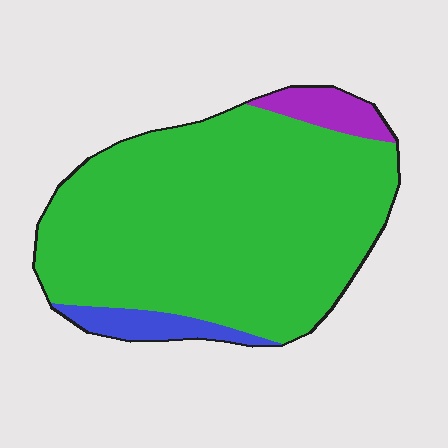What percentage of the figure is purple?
Purple takes up about one tenth (1/10) of the figure.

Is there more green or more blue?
Green.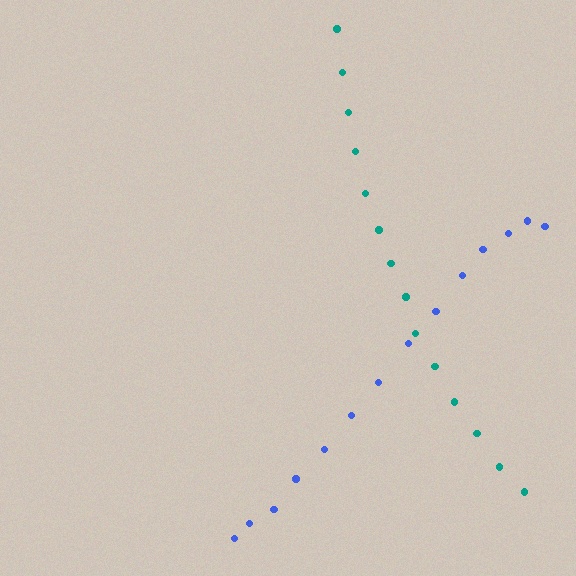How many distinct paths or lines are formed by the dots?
There are 2 distinct paths.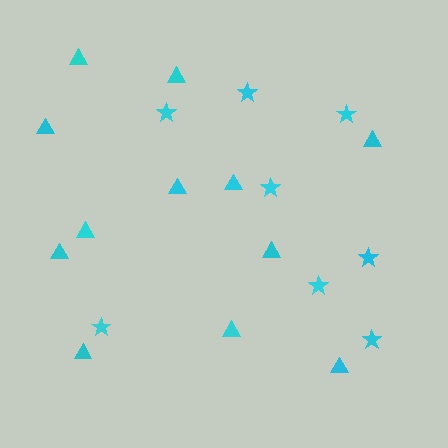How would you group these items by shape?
There are 2 groups: one group of stars (8) and one group of triangles (12).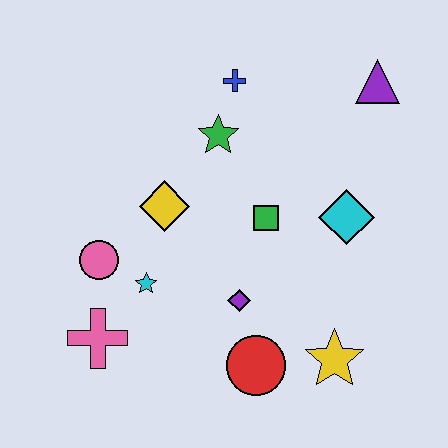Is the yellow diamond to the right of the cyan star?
Yes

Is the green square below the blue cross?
Yes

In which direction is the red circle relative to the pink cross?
The red circle is to the right of the pink cross.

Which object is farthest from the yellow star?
The blue cross is farthest from the yellow star.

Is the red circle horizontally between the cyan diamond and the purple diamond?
Yes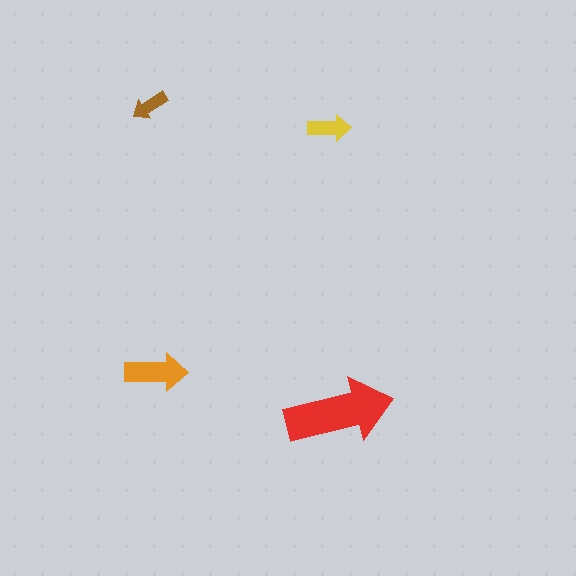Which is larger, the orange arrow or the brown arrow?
The orange one.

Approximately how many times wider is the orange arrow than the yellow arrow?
About 1.5 times wider.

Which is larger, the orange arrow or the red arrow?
The red one.